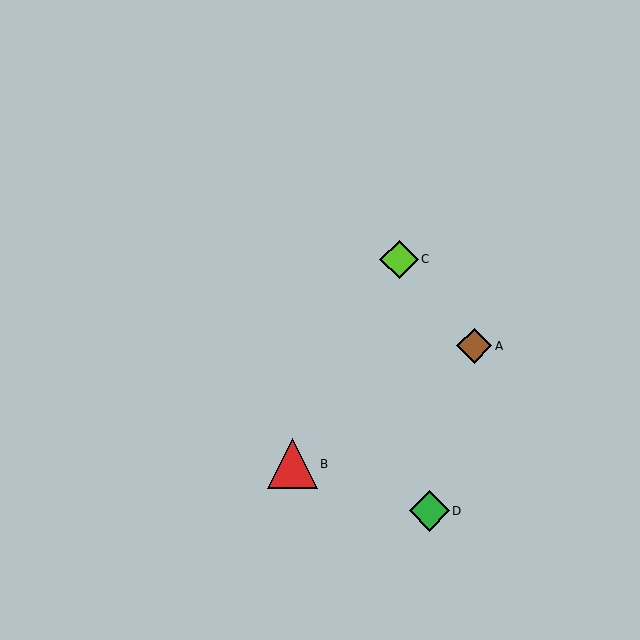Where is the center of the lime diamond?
The center of the lime diamond is at (399, 259).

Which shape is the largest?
The red triangle (labeled B) is the largest.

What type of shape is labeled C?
Shape C is a lime diamond.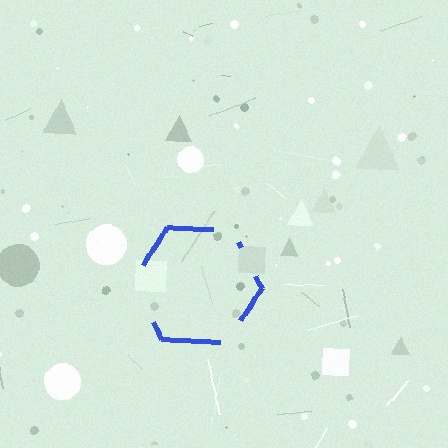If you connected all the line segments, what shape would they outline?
They would outline a hexagon.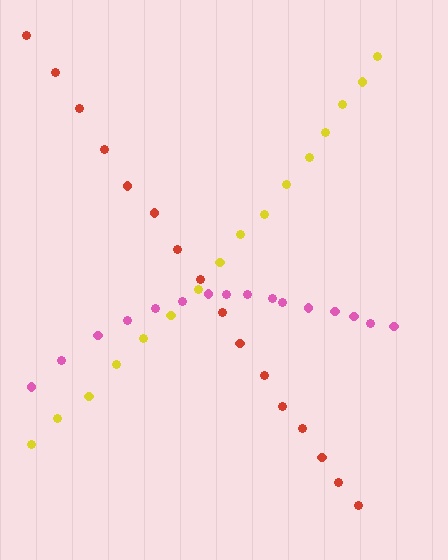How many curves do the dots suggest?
There are 3 distinct paths.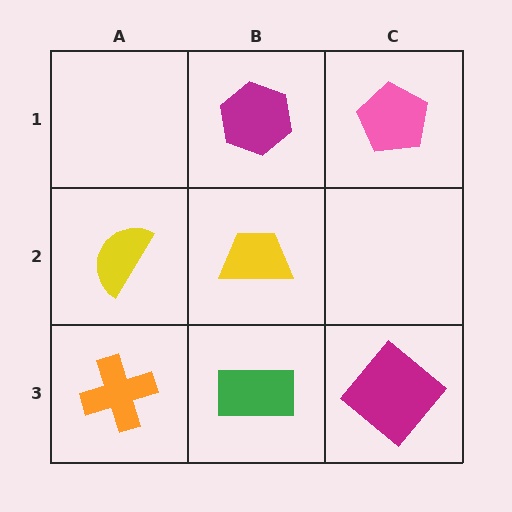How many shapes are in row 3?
3 shapes.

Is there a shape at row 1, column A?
No, that cell is empty.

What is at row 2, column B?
A yellow trapezoid.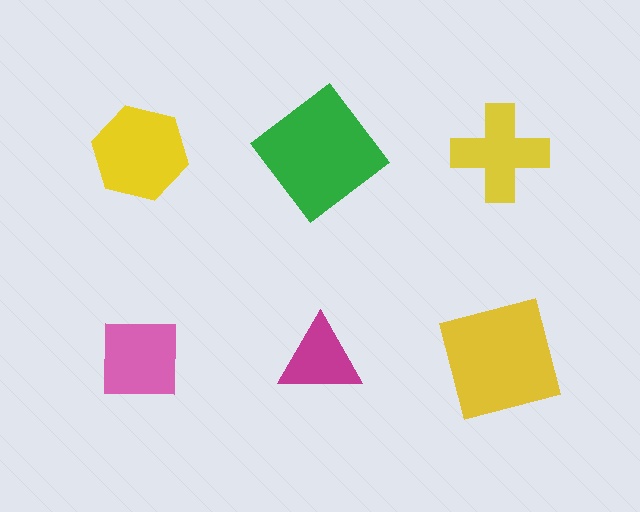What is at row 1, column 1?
A yellow hexagon.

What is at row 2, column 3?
A yellow square.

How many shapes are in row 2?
3 shapes.